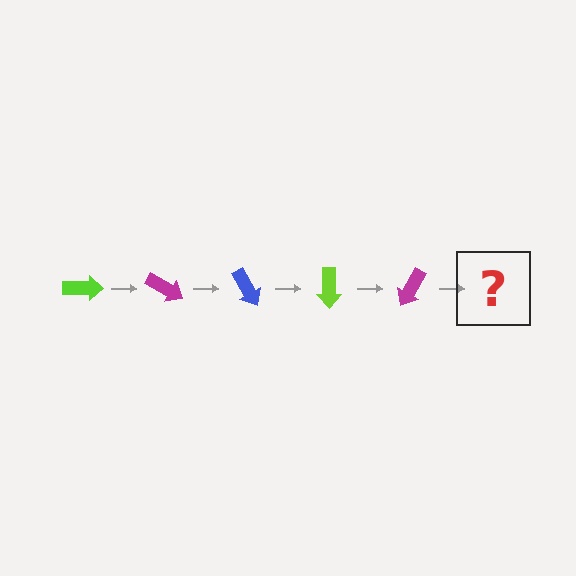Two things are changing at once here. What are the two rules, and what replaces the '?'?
The two rules are that it rotates 30 degrees each step and the color cycles through lime, magenta, and blue. The '?' should be a blue arrow, rotated 150 degrees from the start.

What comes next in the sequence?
The next element should be a blue arrow, rotated 150 degrees from the start.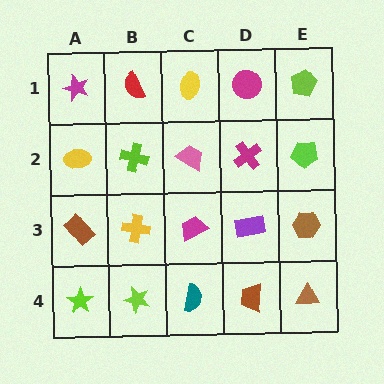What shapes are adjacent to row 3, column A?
A yellow ellipse (row 2, column A), a lime star (row 4, column A), a yellow cross (row 3, column B).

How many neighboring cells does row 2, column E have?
3.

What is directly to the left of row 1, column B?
A magenta star.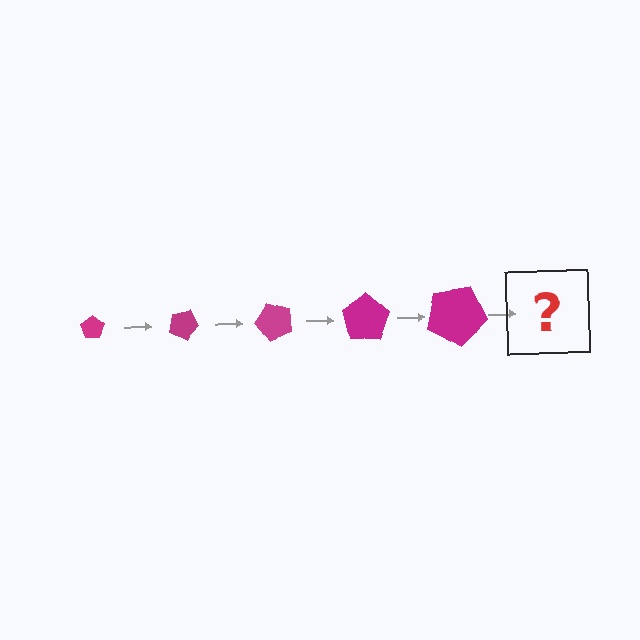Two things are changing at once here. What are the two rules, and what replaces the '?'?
The two rules are that the pentagon grows larger each step and it rotates 25 degrees each step. The '?' should be a pentagon, larger than the previous one and rotated 125 degrees from the start.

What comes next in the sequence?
The next element should be a pentagon, larger than the previous one and rotated 125 degrees from the start.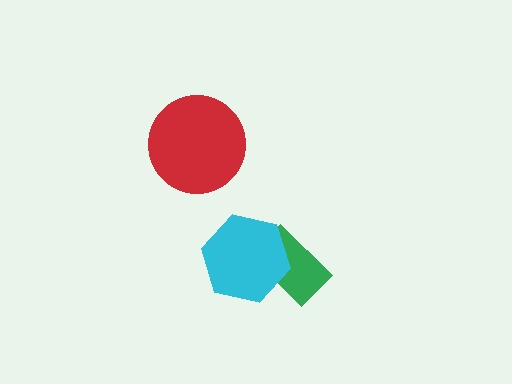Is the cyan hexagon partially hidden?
No, no other shape covers it.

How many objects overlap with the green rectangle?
1 object overlaps with the green rectangle.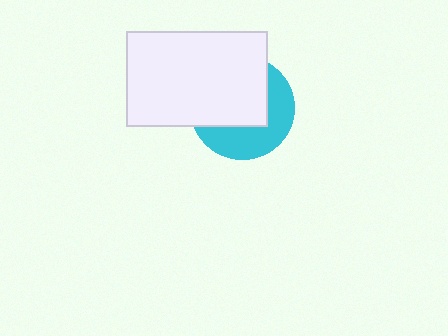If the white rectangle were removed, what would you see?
You would see the complete cyan circle.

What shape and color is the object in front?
The object in front is a white rectangle.